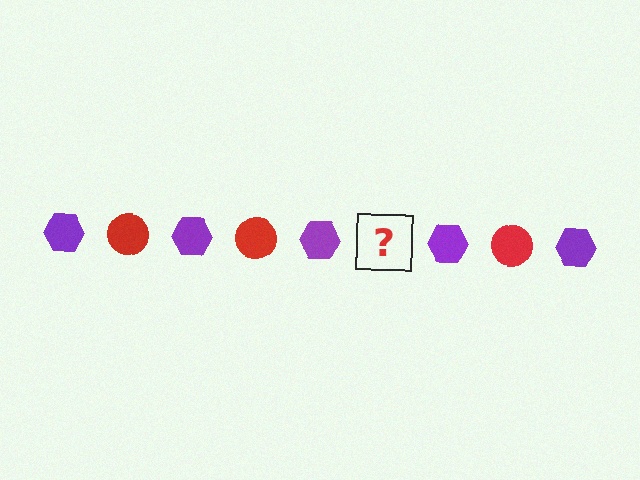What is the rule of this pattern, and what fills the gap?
The rule is that the pattern alternates between purple hexagon and red circle. The gap should be filled with a red circle.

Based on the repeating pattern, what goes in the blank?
The blank should be a red circle.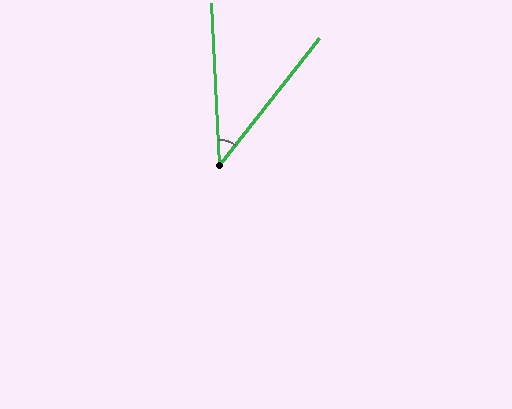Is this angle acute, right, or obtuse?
It is acute.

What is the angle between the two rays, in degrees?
Approximately 41 degrees.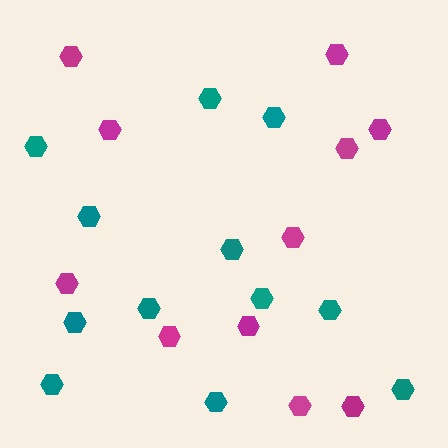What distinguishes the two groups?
There are 2 groups: one group of magenta hexagons (11) and one group of teal hexagons (12).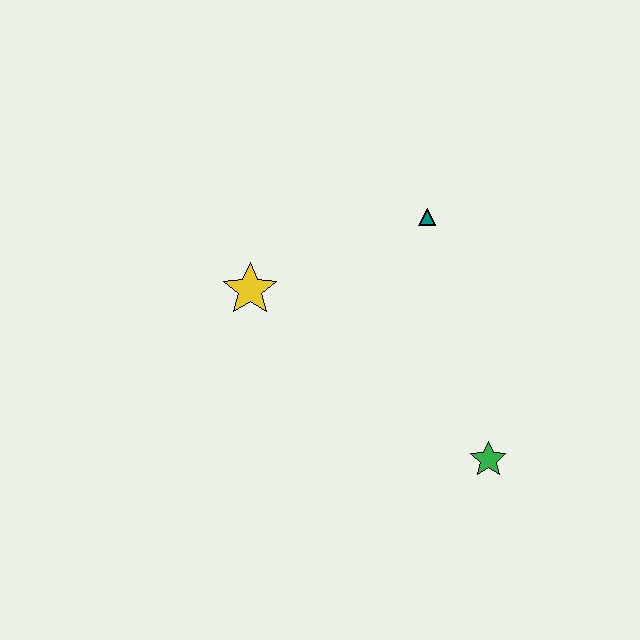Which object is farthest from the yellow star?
The green star is farthest from the yellow star.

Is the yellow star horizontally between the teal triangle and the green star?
No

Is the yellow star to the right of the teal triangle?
No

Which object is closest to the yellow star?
The teal triangle is closest to the yellow star.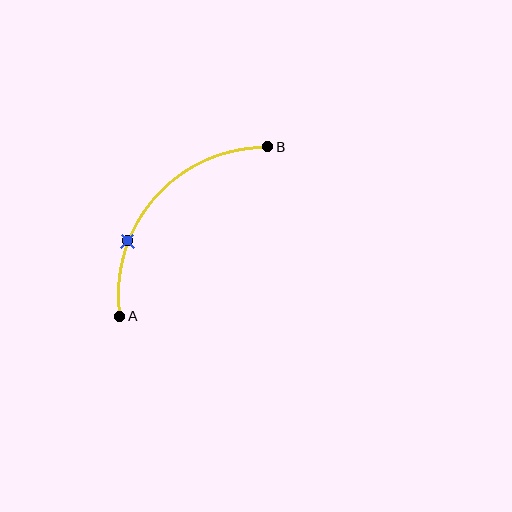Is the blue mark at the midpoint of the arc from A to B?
No. The blue mark lies on the arc but is closer to endpoint A. The arc midpoint would be at the point on the curve equidistant along the arc from both A and B.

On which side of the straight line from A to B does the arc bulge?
The arc bulges above and to the left of the straight line connecting A and B.